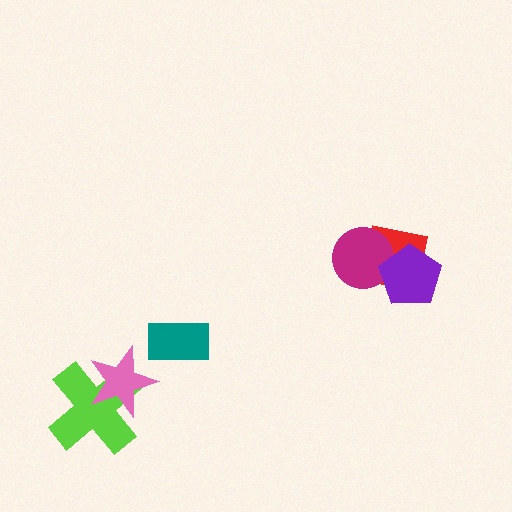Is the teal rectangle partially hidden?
No, no other shape covers it.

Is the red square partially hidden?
Yes, it is partially covered by another shape.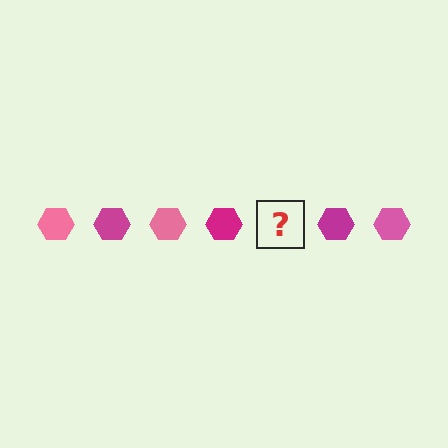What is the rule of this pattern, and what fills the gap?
The rule is that the pattern cycles through pink, magenta hexagons. The gap should be filled with a pink hexagon.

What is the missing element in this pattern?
The missing element is a pink hexagon.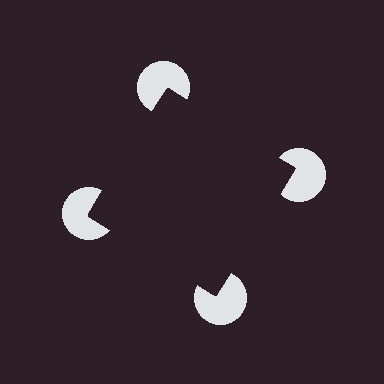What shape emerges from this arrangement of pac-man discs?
An illusory square — its edges are inferred from the aligned wedge cuts in the pac-man discs, not physically drawn.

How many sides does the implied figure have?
4 sides.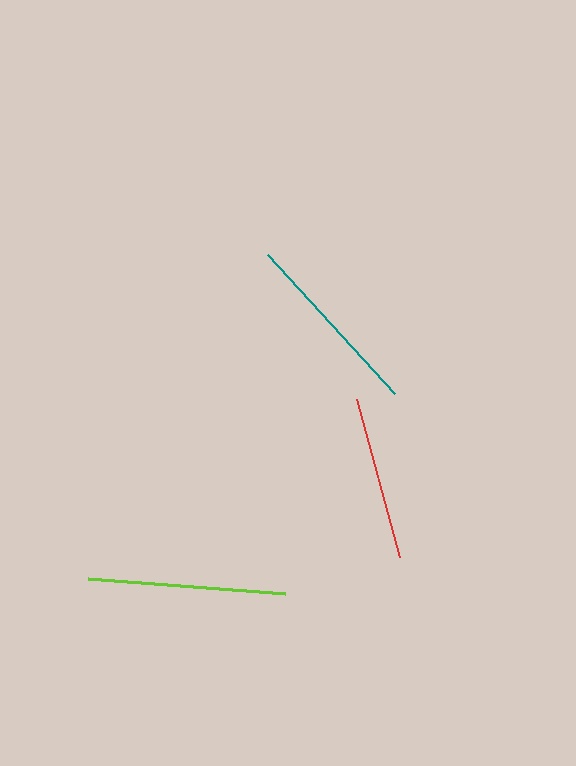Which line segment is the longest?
The lime line is the longest at approximately 197 pixels.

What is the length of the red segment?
The red segment is approximately 163 pixels long.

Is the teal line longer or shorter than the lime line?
The lime line is longer than the teal line.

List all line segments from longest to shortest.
From longest to shortest: lime, teal, red.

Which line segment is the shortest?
The red line is the shortest at approximately 163 pixels.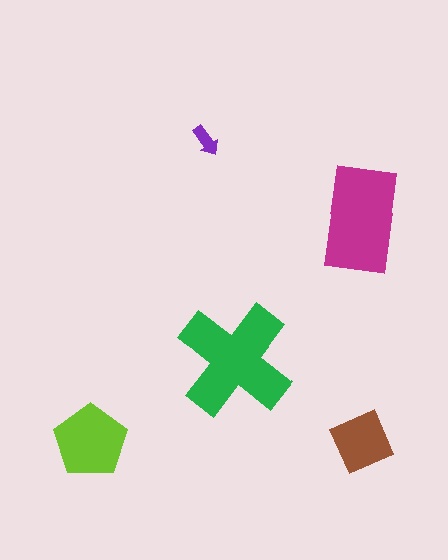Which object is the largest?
The green cross.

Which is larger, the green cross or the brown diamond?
The green cross.